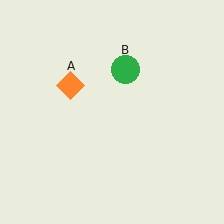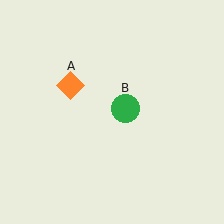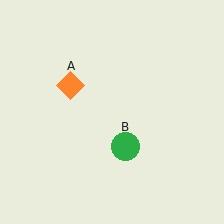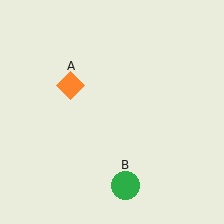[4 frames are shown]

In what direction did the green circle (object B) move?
The green circle (object B) moved down.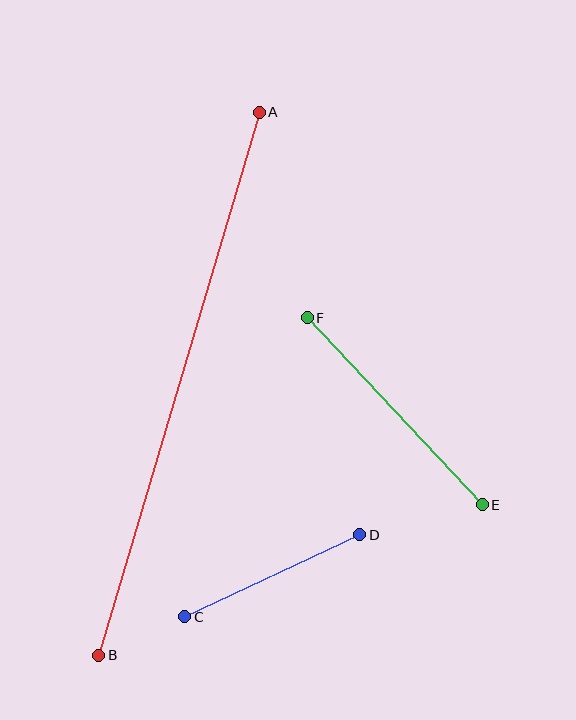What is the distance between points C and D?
The distance is approximately 194 pixels.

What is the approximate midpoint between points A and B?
The midpoint is at approximately (179, 384) pixels.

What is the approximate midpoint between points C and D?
The midpoint is at approximately (272, 576) pixels.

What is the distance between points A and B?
The distance is approximately 567 pixels.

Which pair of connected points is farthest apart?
Points A and B are farthest apart.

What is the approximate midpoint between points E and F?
The midpoint is at approximately (395, 411) pixels.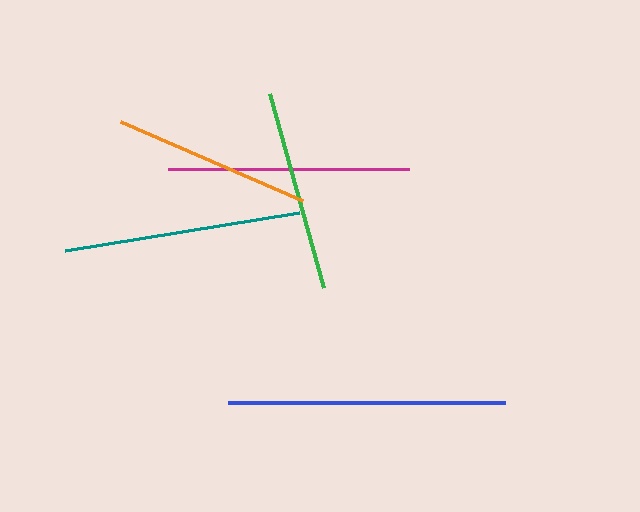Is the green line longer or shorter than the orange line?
The green line is longer than the orange line.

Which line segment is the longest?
The blue line is the longest at approximately 277 pixels.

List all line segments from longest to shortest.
From longest to shortest: blue, magenta, teal, green, orange.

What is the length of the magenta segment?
The magenta segment is approximately 241 pixels long.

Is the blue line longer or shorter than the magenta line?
The blue line is longer than the magenta line.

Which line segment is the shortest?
The orange line is the shortest at approximately 198 pixels.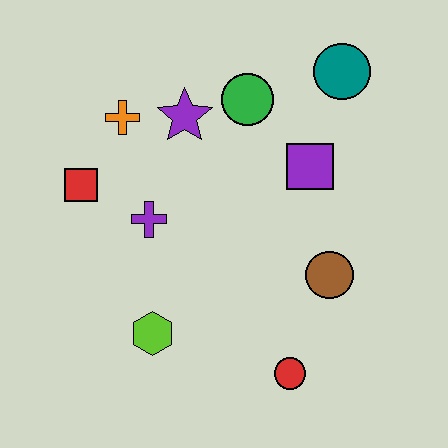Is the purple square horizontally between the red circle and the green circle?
No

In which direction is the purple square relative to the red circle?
The purple square is above the red circle.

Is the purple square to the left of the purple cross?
No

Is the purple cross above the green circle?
No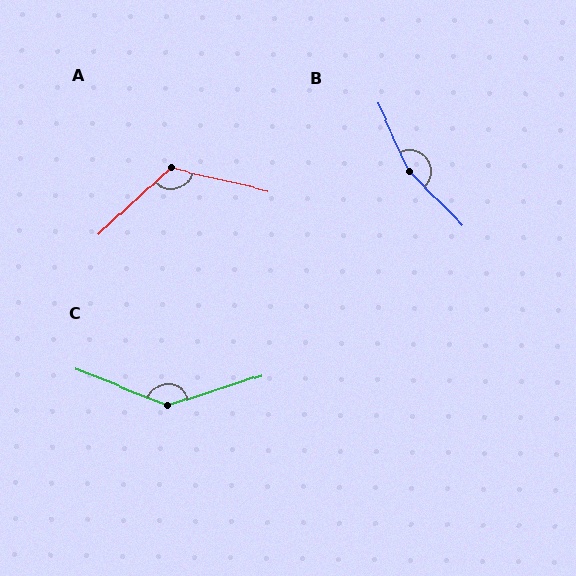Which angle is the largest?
B, at approximately 160 degrees.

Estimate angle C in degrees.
Approximately 141 degrees.